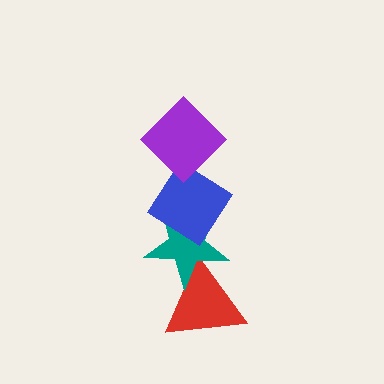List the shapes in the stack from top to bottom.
From top to bottom: the purple diamond, the blue diamond, the teal star, the red triangle.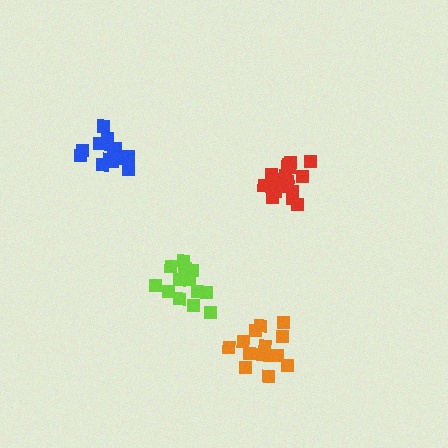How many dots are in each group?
Group 1: 15 dots, Group 2: 14 dots, Group 3: 18 dots, Group 4: 15 dots (62 total).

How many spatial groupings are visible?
There are 4 spatial groupings.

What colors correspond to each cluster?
The clusters are colored: lime, orange, red, blue.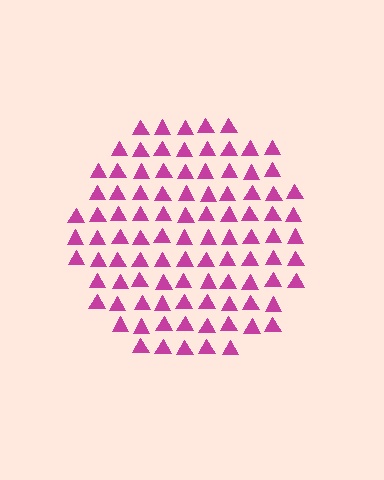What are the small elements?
The small elements are triangles.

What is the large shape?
The large shape is a circle.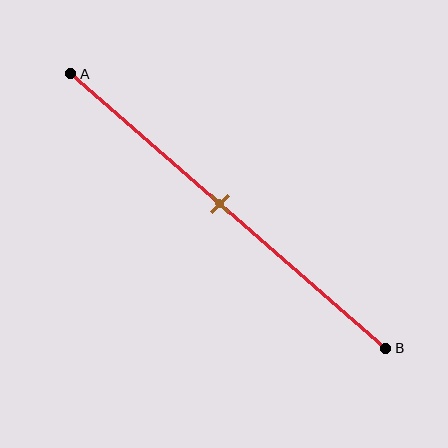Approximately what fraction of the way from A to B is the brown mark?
The brown mark is approximately 45% of the way from A to B.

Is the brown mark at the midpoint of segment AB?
Yes, the mark is approximately at the midpoint.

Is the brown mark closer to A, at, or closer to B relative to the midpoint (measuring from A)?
The brown mark is approximately at the midpoint of segment AB.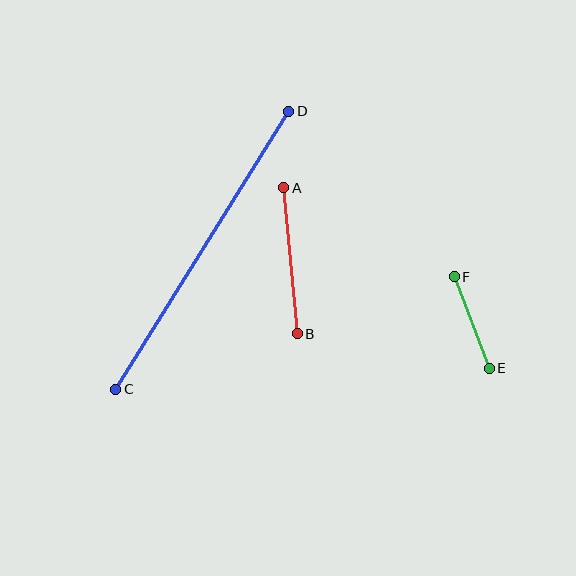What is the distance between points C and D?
The distance is approximately 327 pixels.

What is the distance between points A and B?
The distance is approximately 147 pixels.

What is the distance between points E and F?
The distance is approximately 98 pixels.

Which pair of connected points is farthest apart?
Points C and D are farthest apart.